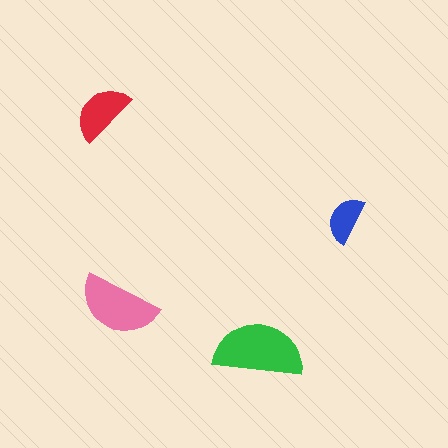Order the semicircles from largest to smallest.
the green one, the pink one, the red one, the blue one.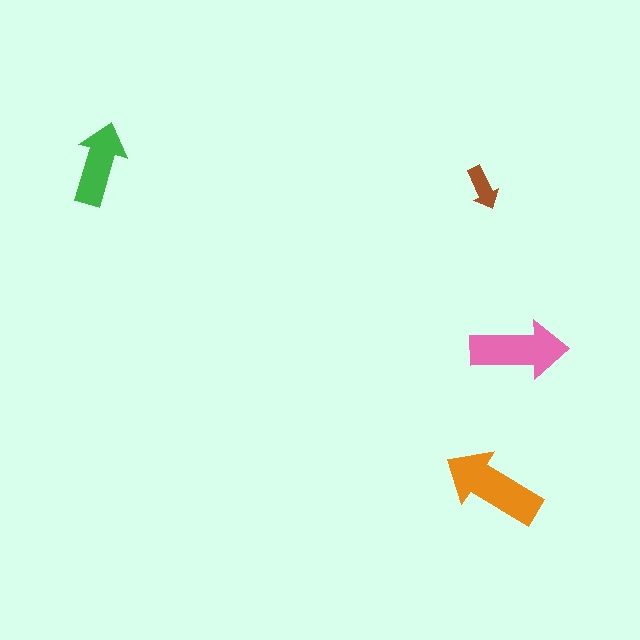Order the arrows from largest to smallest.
the orange one, the pink one, the green one, the brown one.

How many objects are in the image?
There are 4 objects in the image.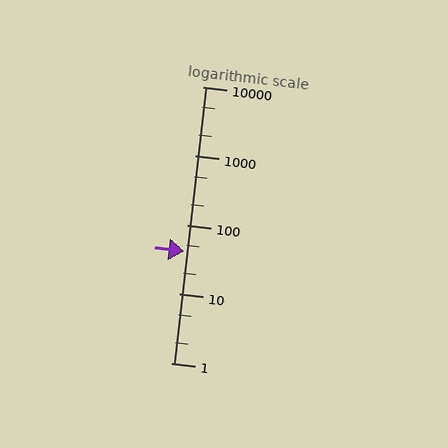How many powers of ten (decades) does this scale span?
The scale spans 4 decades, from 1 to 10000.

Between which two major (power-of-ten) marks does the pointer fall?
The pointer is between 10 and 100.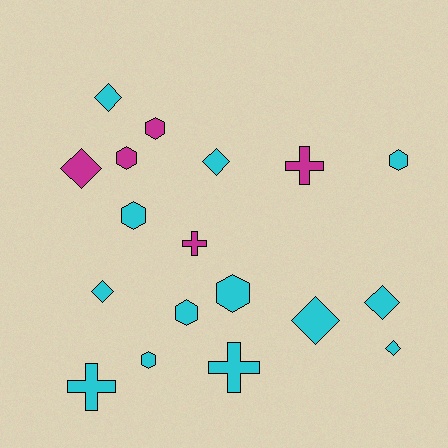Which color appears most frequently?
Cyan, with 13 objects.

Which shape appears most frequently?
Hexagon, with 7 objects.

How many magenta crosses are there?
There are 2 magenta crosses.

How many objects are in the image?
There are 18 objects.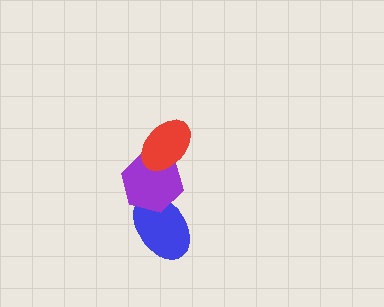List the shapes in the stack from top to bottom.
From top to bottom: the red ellipse, the purple hexagon, the blue ellipse.